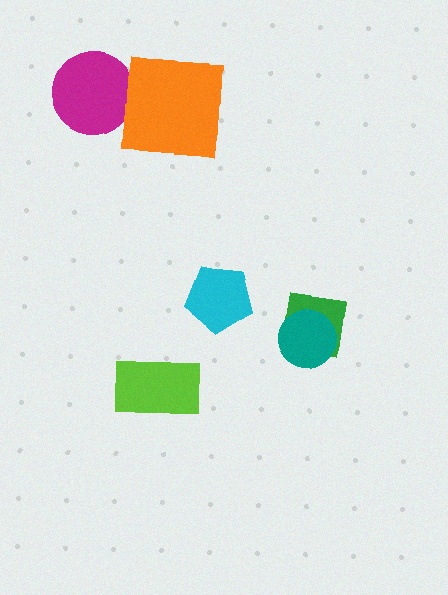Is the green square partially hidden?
Yes, it is partially covered by another shape.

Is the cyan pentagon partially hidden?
No, no other shape covers it.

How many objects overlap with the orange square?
0 objects overlap with the orange square.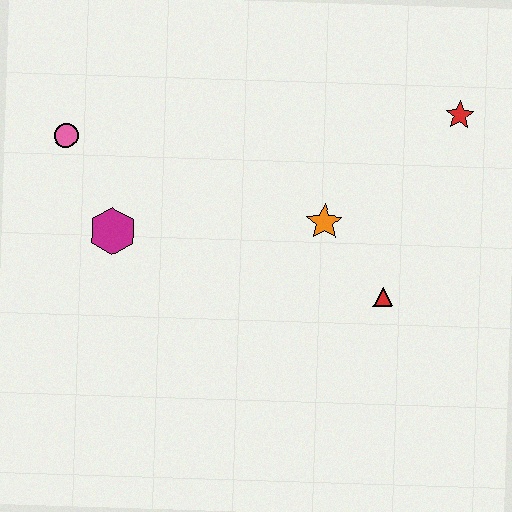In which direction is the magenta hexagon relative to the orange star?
The magenta hexagon is to the left of the orange star.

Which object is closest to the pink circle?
The magenta hexagon is closest to the pink circle.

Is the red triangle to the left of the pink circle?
No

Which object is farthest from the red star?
The pink circle is farthest from the red star.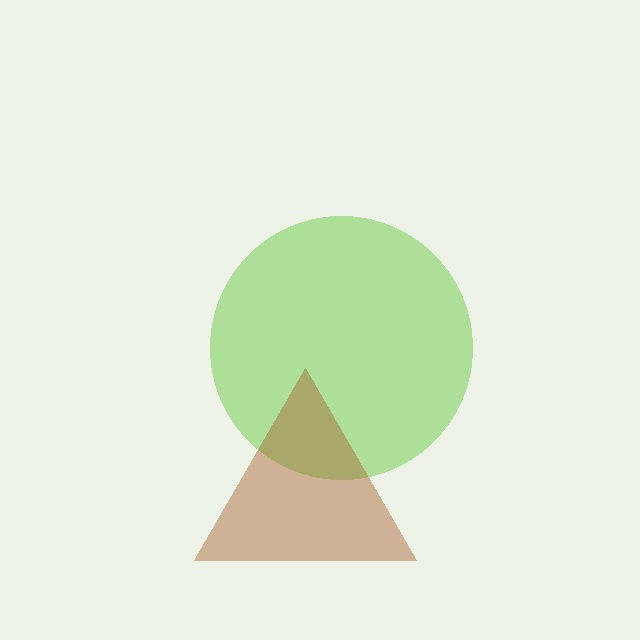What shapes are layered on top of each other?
The layered shapes are: a lime circle, a brown triangle.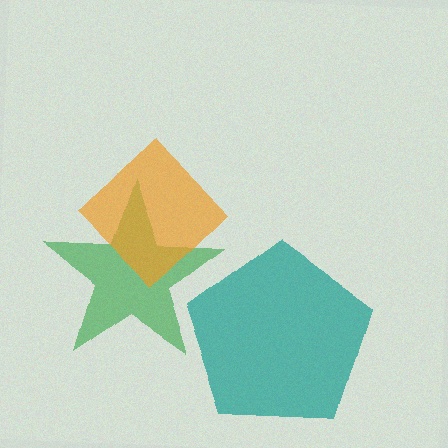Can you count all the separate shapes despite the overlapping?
Yes, there are 3 separate shapes.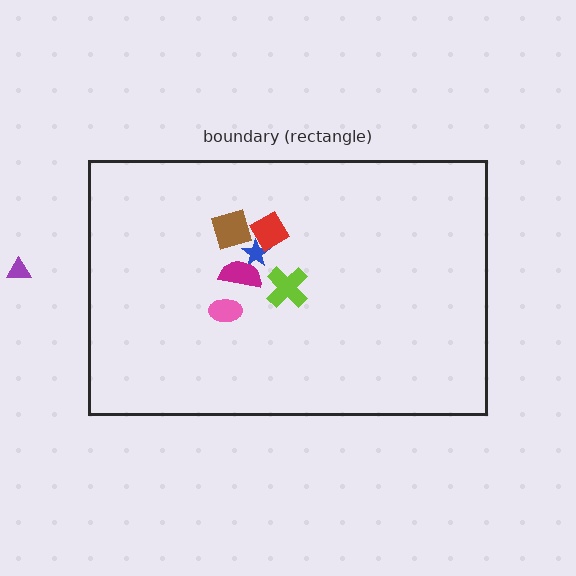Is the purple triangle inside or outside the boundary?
Outside.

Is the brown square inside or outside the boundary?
Inside.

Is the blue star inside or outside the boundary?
Inside.